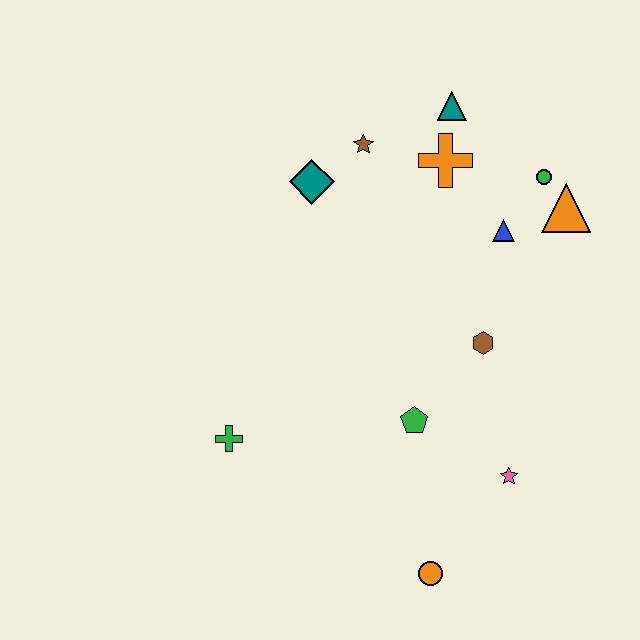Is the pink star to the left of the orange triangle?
Yes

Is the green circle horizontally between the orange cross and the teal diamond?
No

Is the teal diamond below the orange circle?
No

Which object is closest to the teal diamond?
The brown star is closest to the teal diamond.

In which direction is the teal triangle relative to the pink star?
The teal triangle is above the pink star.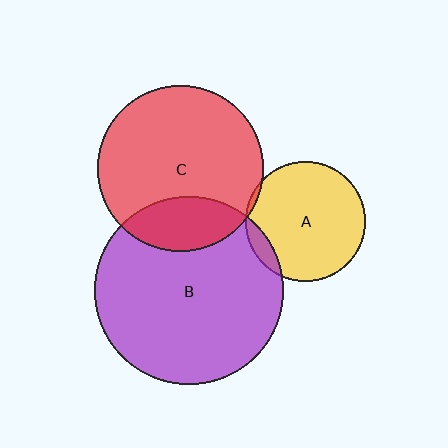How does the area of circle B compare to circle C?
Approximately 1.3 times.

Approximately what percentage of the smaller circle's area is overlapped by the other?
Approximately 10%.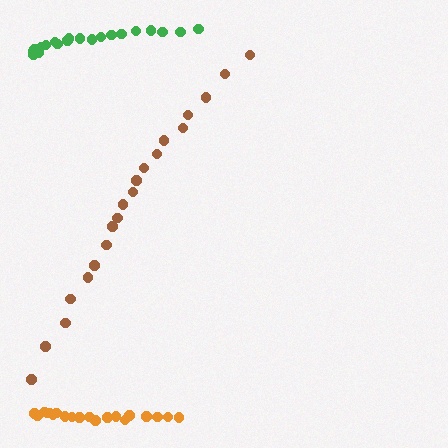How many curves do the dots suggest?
There are 3 distinct paths.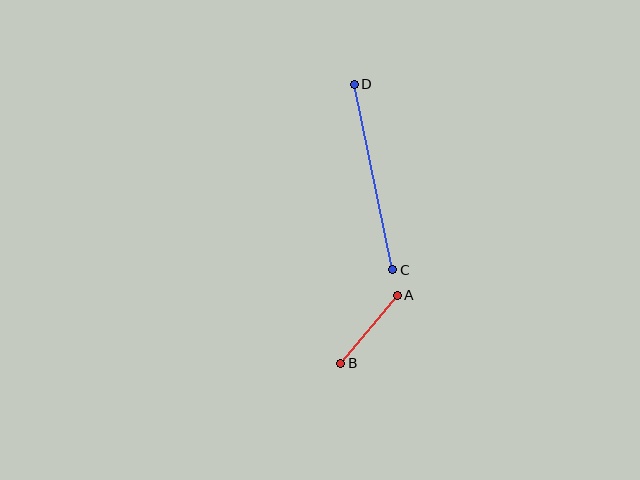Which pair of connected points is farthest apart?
Points C and D are farthest apart.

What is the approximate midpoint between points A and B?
The midpoint is at approximately (369, 329) pixels.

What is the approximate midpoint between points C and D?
The midpoint is at approximately (374, 177) pixels.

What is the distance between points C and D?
The distance is approximately 189 pixels.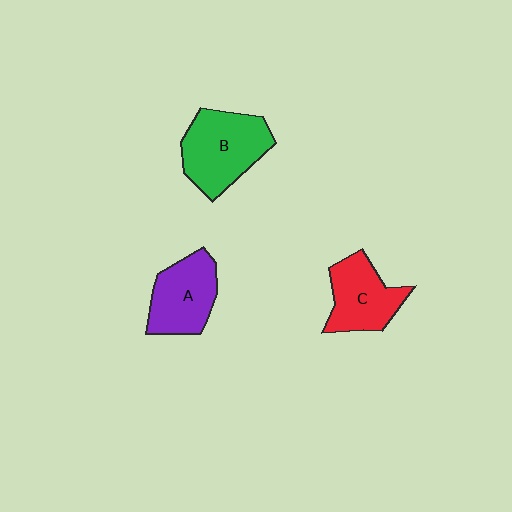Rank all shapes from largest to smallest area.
From largest to smallest: B (green), A (purple), C (red).